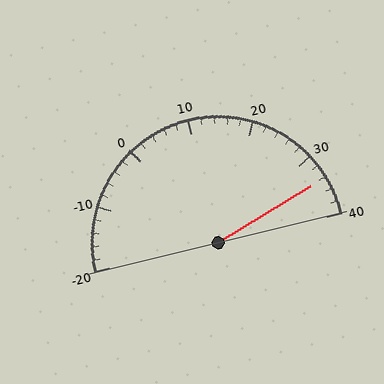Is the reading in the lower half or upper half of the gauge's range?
The reading is in the upper half of the range (-20 to 40).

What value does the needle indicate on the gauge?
The needle indicates approximately 34.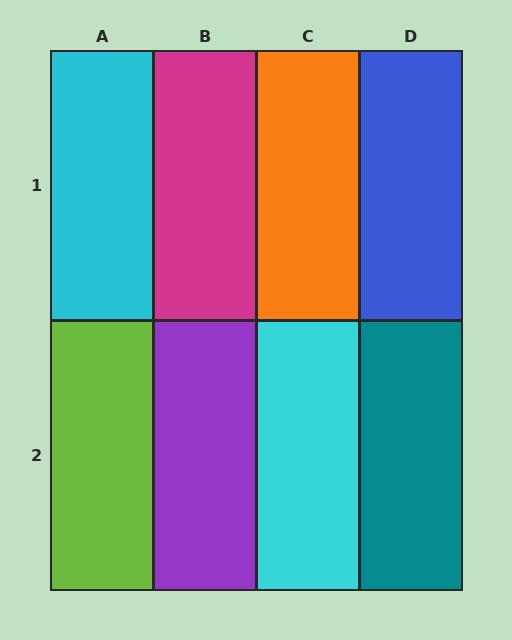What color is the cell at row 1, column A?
Cyan.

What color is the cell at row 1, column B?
Magenta.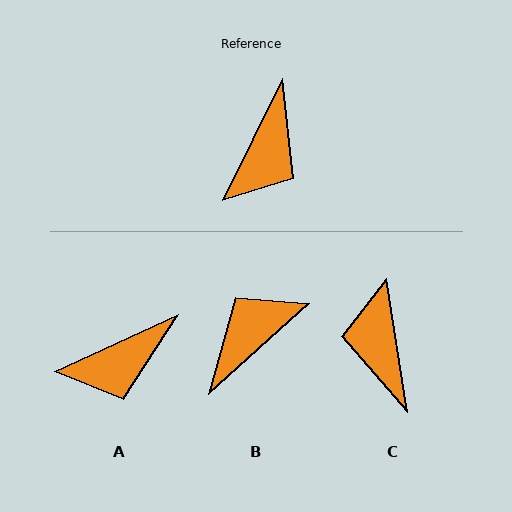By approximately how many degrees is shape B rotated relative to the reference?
Approximately 158 degrees counter-clockwise.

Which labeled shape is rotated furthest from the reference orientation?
B, about 158 degrees away.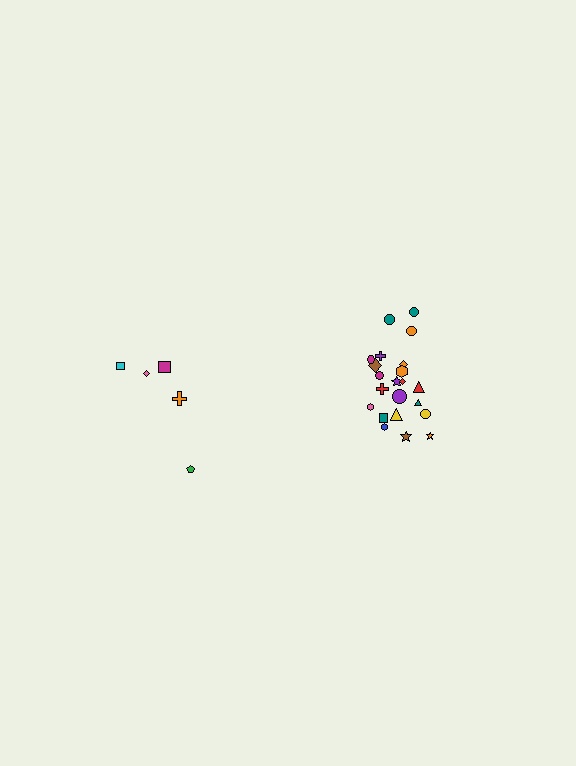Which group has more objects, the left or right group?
The right group.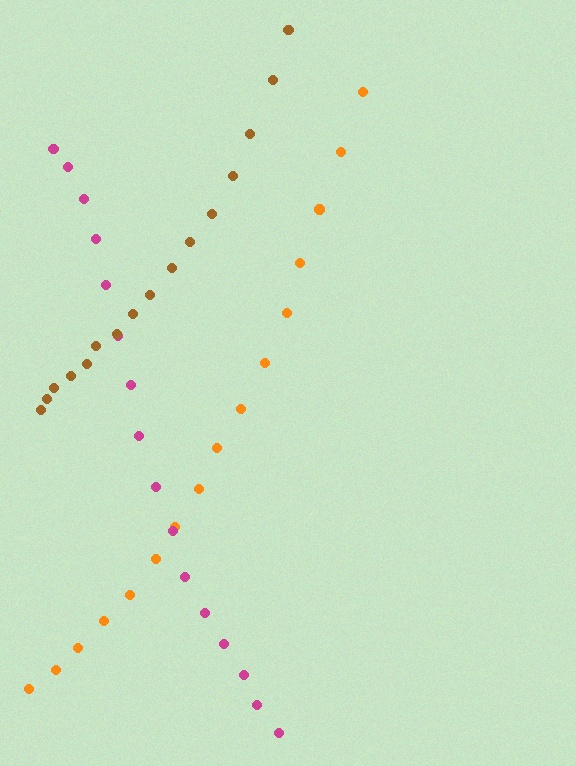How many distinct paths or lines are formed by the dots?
There are 3 distinct paths.